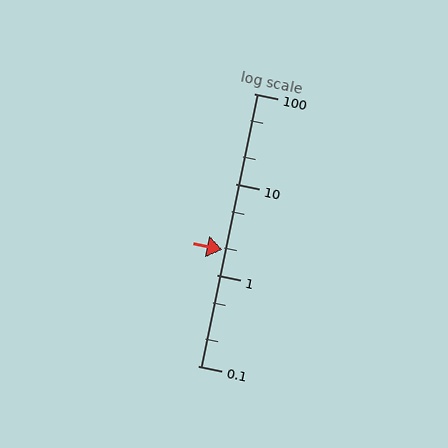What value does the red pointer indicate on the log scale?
The pointer indicates approximately 1.9.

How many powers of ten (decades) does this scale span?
The scale spans 3 decades, from 0.1 to 100.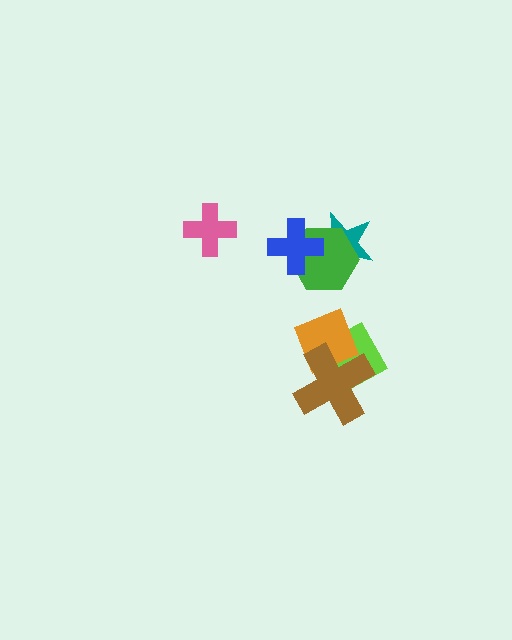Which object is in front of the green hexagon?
The blue cross is in front of the green hexagon.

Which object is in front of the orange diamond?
The brown cross is in front of the orange diamond.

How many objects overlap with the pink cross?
0 objects overlap with the pink cross.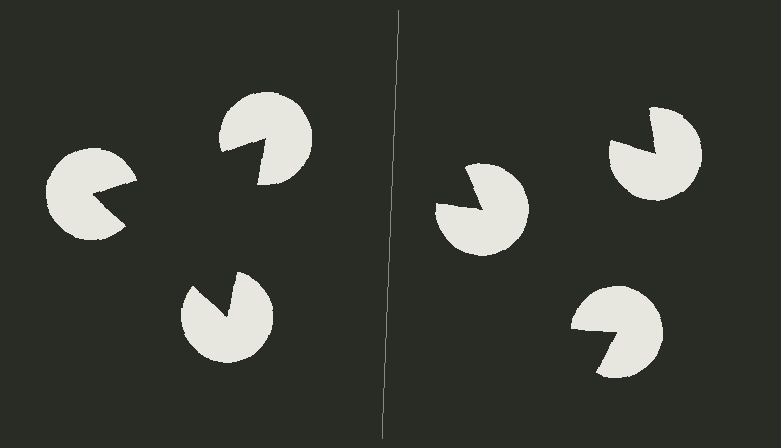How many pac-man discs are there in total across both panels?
6 — 3 on each side.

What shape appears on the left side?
An illusory triangle.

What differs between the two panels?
The pac-man discs are positioned identically on both sides; only the wedge orientations differ. On the left they align to a triangle; on the right they are misaligned.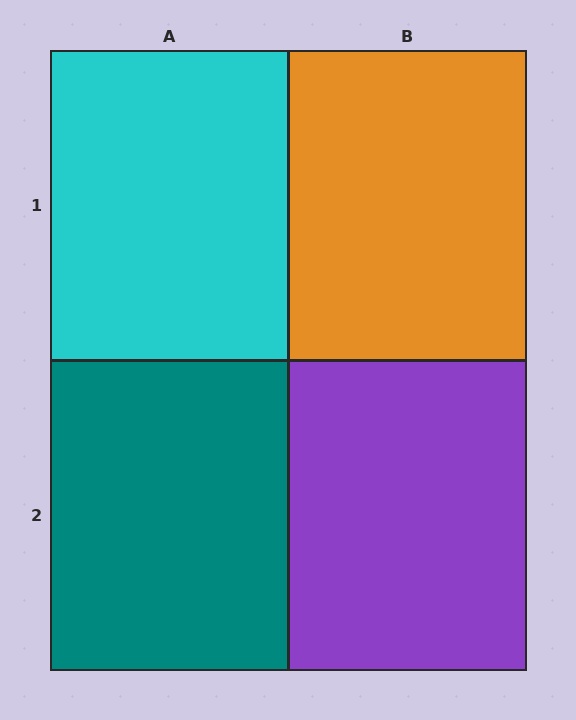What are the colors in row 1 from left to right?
Cyan, orange.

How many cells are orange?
1 cell is orange.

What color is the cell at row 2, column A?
Teal.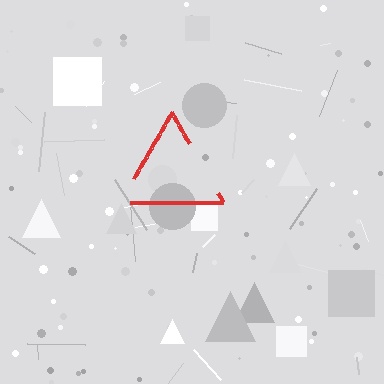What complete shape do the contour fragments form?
The contour fragments form a triangle.